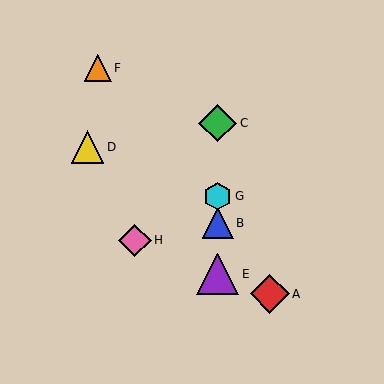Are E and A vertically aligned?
No, E is at x≈218 and A is at x≈270.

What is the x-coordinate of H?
Object H is at x≈135.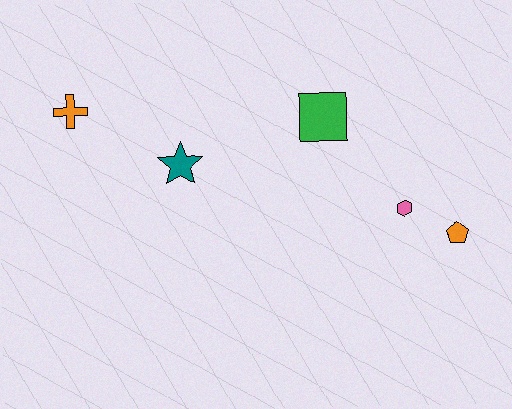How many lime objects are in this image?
There are no lime objects.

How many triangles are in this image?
There are no triangles.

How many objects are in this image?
There are 5 objects.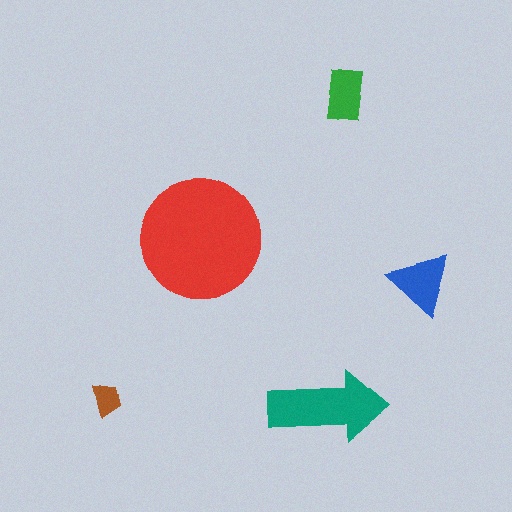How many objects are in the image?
There are 5 objects in the image.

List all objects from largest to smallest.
The red circle, the teal arrow, the blue triangle, the green rectangle, the brown trapezoid.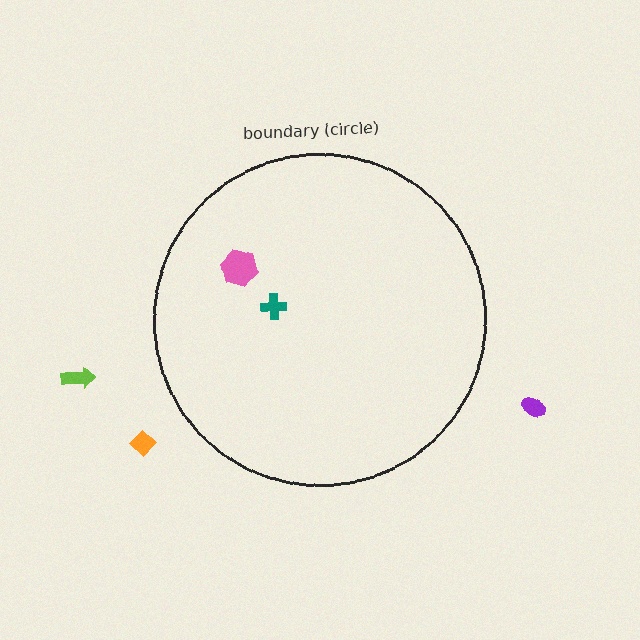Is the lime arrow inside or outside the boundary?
Outside.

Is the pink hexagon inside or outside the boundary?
Inside.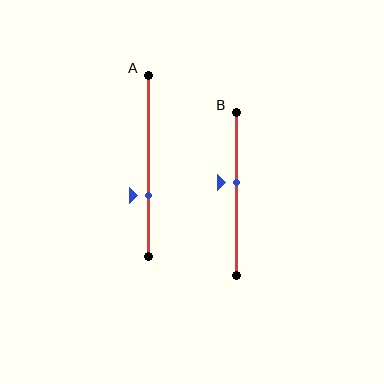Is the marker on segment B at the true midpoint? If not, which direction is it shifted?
No, the marker on segment B is shifted upward by about 7% of the segment length.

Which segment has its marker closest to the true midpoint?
Segment B has its marker closest to the true midpoint.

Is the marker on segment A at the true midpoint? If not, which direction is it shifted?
No, the marker on segment A is shifted downward by about 16% of the segment length.